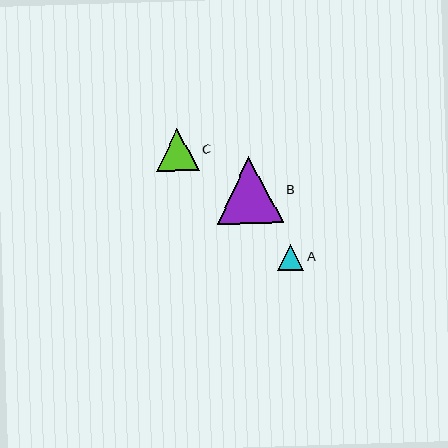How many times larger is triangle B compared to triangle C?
Triangle B is approximately 1.6 times the size of triangle C.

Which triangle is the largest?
Triangle B is the largest with a size of approximately 66 pixels.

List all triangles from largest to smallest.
From largest to smallest: B, C, A.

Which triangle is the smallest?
Triangle A is the smallest with a size of approximately 27 pixels.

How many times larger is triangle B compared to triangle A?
Triangle B is approximately 2.5 times the size of triangle A.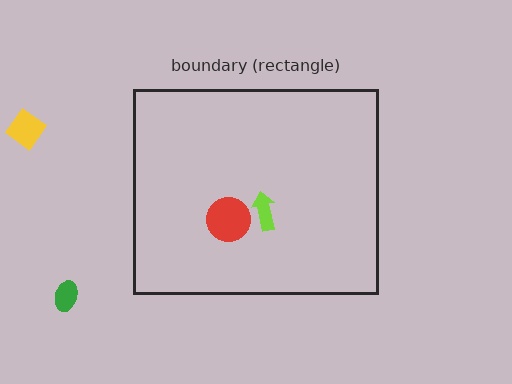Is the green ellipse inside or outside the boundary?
Outside.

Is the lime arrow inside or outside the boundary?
Inside.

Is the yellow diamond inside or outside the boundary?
Outside.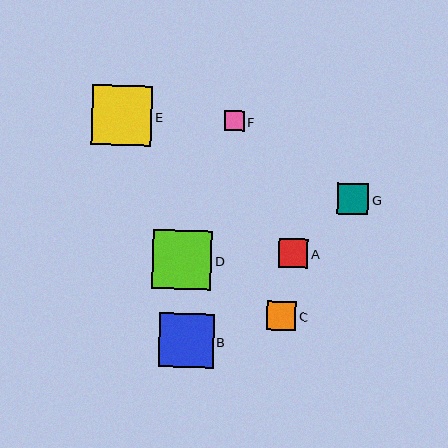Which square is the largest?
Square E is the largest with a size of approximately 60 pixels.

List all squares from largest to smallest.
From largest to smallest: E, D, B, G, A, C, F.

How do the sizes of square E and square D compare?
Square E and square D are approximately the same size.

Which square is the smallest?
Square F is the smallest with a size of approximately 20 pixels.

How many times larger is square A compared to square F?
Square A is approximately 1.5 times the size of square F.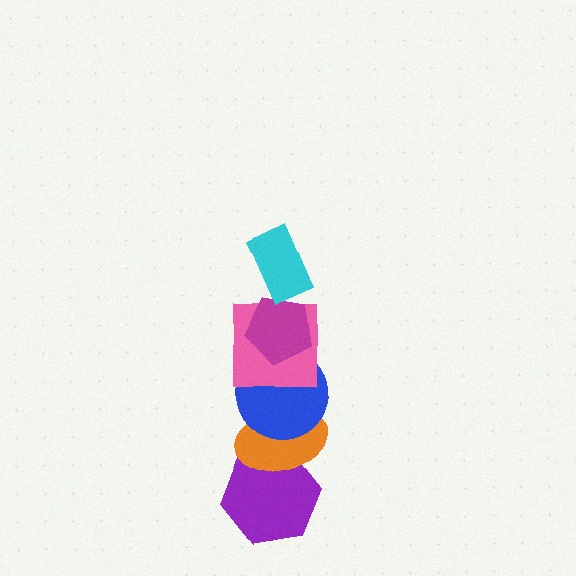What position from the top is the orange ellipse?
The orange ellipse is 5th from the top.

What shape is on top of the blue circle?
The pink square is on top of the blue circle.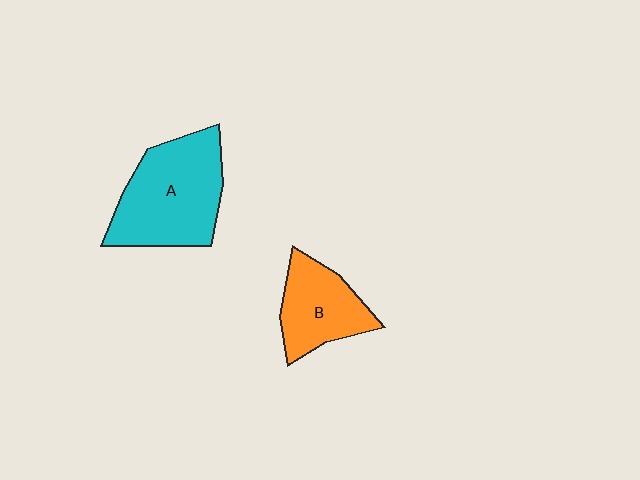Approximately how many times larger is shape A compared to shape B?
Approximately 1.6 times.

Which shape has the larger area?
Shape A (cyan).